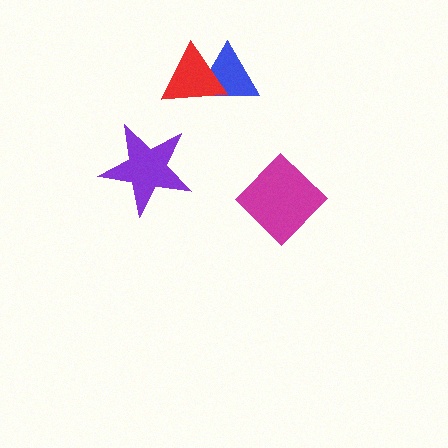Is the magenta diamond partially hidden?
No, no other shape covers it.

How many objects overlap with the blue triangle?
1 object overlaps with the blue triangle.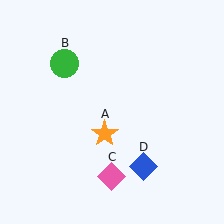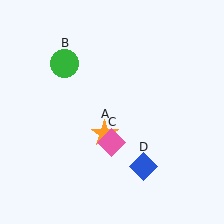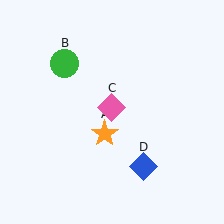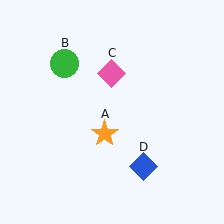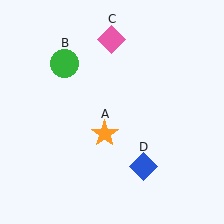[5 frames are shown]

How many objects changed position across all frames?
1 object changed position: pink diamond (object C).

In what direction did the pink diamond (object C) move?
The pink diamond (object C) moved up.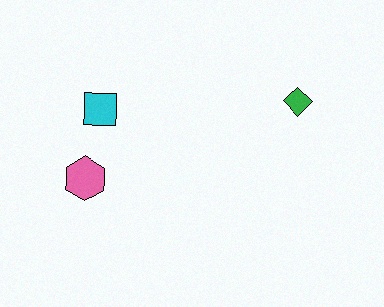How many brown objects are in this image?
There are no brown objects.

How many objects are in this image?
There are 3 objects.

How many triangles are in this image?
There are no triangles.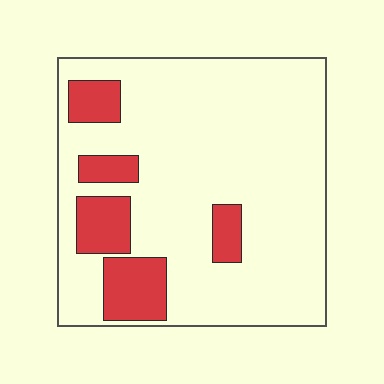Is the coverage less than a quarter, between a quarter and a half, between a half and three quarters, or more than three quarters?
Less than a quarter.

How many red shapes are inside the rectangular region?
5.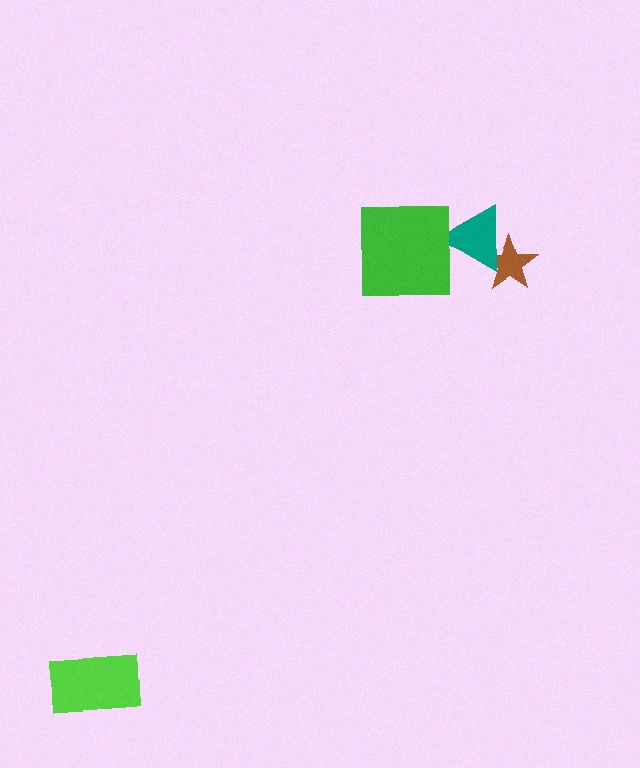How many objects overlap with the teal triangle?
2 objects overlap with the teal triangle.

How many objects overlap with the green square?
1 object overlaps with the green square.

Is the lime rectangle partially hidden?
No, no other shape covers it.